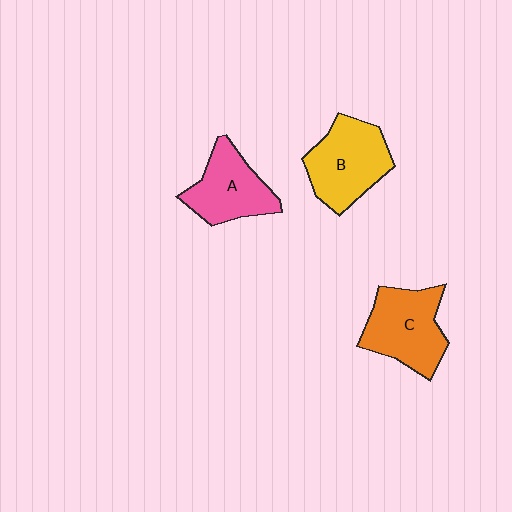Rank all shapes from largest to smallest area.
From largest to smallest: B (yellow), C (orange), A (pink).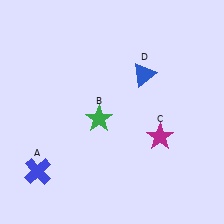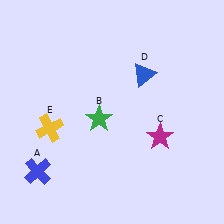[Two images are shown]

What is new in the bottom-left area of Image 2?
A yellow cross (E) was added in the bottom-left area of Image 2.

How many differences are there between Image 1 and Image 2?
There is 1 difference between the two images.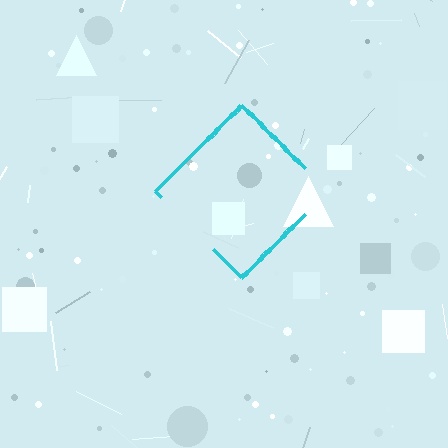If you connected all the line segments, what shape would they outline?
They would outline a diamond.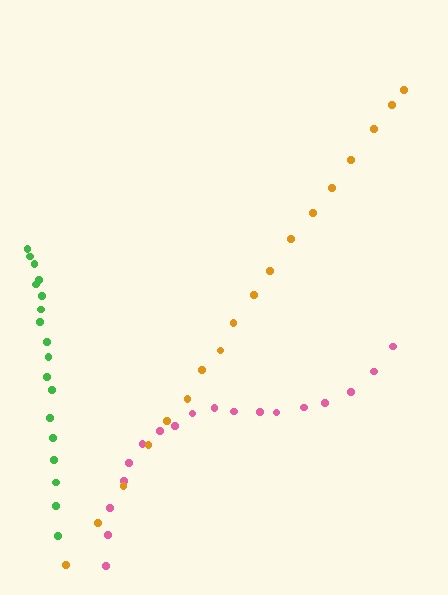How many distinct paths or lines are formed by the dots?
There are 3 distinct paths.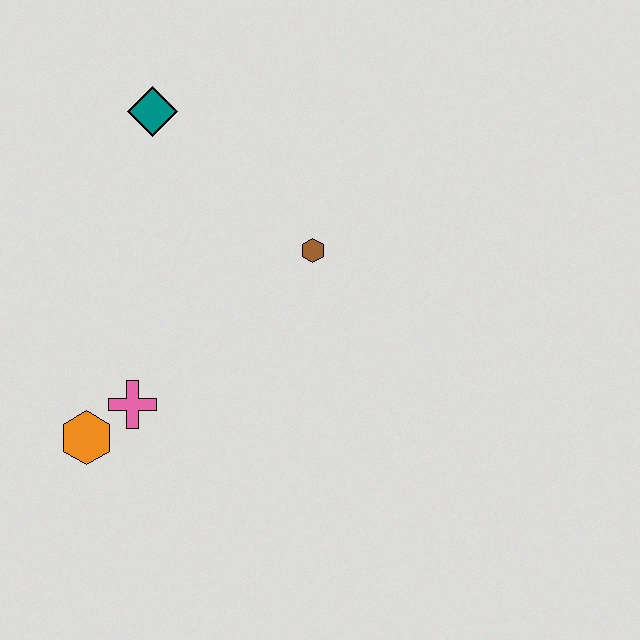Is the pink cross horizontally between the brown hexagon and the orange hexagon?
Yes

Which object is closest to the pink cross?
The orange hexagon is closest to the pink cross.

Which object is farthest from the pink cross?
The teal diamond is farthest from the pink cross.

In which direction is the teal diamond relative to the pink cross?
The teal diamond is above the pink cross.